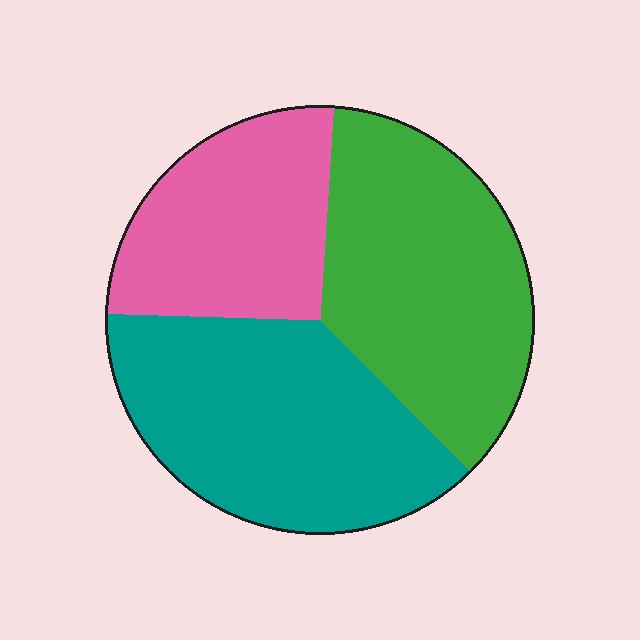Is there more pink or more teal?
Teal.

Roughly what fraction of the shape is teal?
Teal covers 38% of the shape.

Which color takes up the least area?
Pink, at roughly 25%.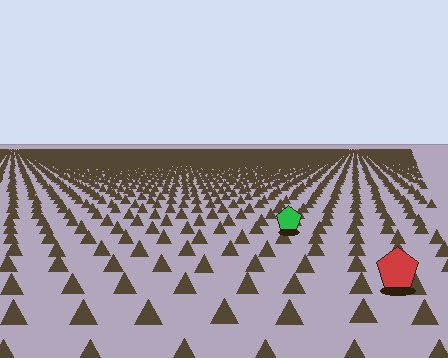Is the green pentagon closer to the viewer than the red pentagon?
No. The red pentagon is closer — you can tell from the texture gradient: the ground texture is coarser near it.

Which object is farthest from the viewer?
The green pentagon is farthest from the viewer. It appears smaller and the ground texture around it is denser.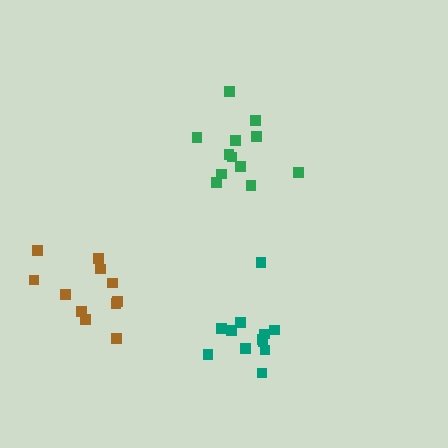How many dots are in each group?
Group 1: 12 dots, Group 2: 12 dots, Group 3: 11 dots (35 total).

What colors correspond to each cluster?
The clusters are colored: green, teal, brown.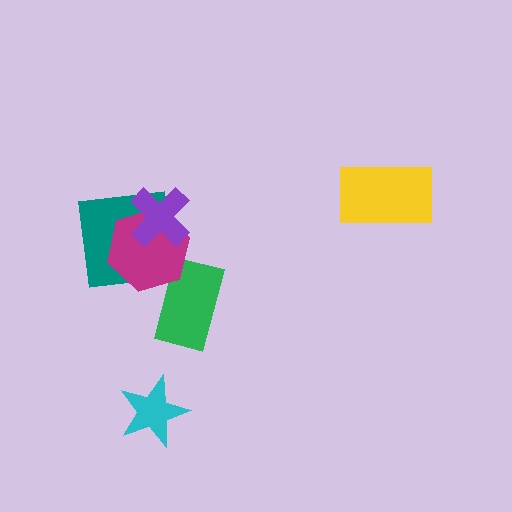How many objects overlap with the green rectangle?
1 object overlaps with the green rectangle.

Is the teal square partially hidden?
Yes, it is partially covered by another shape.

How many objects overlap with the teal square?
2 objects overlap with the teal square.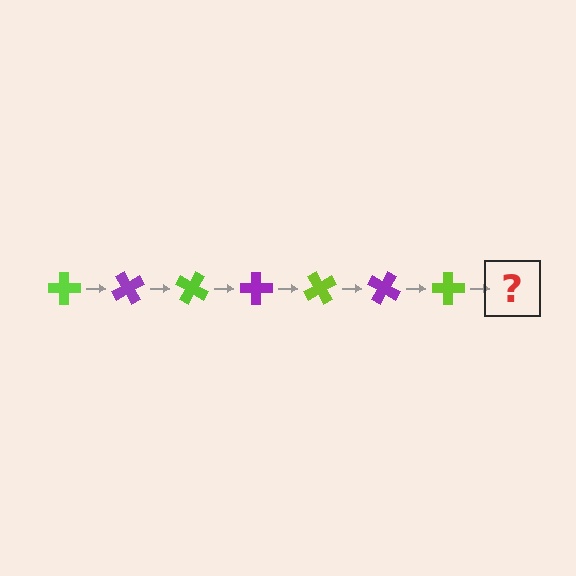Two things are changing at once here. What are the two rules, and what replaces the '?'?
The two rules are that it rotates 60 degrees each step and the color cycles through lime and purple. The '?' should be a purple cross, rotated 420 degrees from the start.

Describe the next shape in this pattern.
It should be a purple cross, rotated 420 degrees from the start.